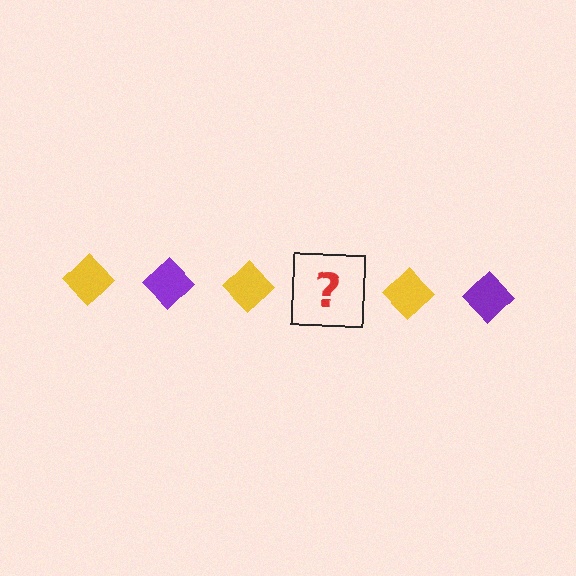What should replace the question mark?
The question mark should be replaced with a purple diamond.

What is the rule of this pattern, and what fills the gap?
The rule is that the pattern cycles through yellow, purple diamonds. The gap should be filled with a purple diamond.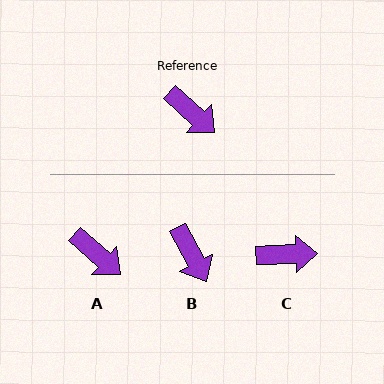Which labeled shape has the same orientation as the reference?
A.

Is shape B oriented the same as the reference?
No, it is off by about 21 degrees.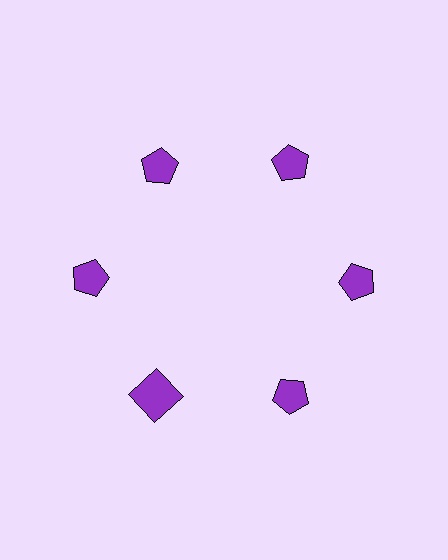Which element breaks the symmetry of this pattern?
The purple square at roughly the 7 o'clock position breaks the symmetry. All other shapes are purple pentagons.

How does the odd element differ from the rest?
It has a different shape: square instead of pentagon.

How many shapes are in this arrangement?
There are 6 shapes arranged in a ring pattern.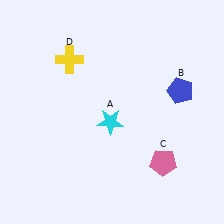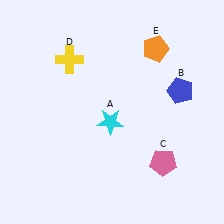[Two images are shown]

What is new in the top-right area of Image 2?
An orange pentagon (E) was added in the top-right area of Image 2.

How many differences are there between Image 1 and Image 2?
There is 1 difference between the two images.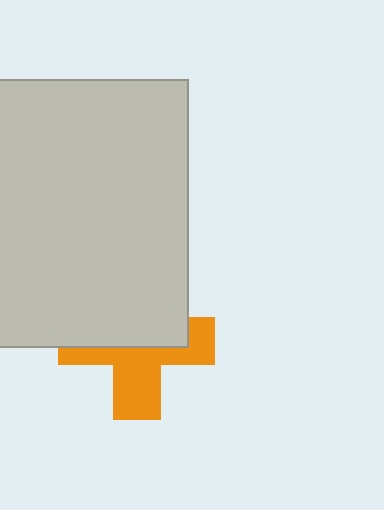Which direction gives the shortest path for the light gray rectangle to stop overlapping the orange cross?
Moving up gives the shortest separation.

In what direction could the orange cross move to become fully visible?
The orange cross could move down. That would shift it out from behind the light gray rectangle entirely.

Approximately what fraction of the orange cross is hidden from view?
Roughly 52% of the orange cross is hidden behind the light gray rectangle.